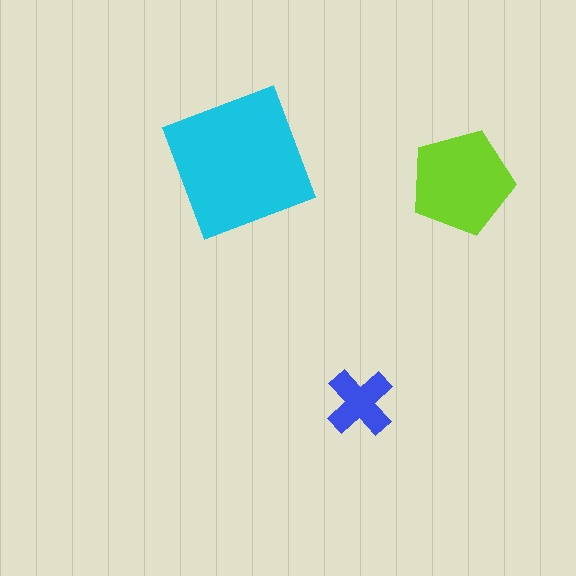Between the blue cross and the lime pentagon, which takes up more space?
The lime pentagon.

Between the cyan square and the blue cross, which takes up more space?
The cyan square.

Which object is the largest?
The cyan square.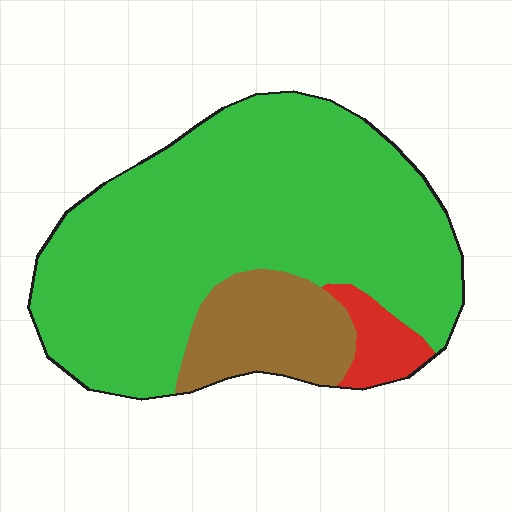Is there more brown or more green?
Green.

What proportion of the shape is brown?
Brown covers 16% of the shape.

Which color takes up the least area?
Red, at roughly 5%.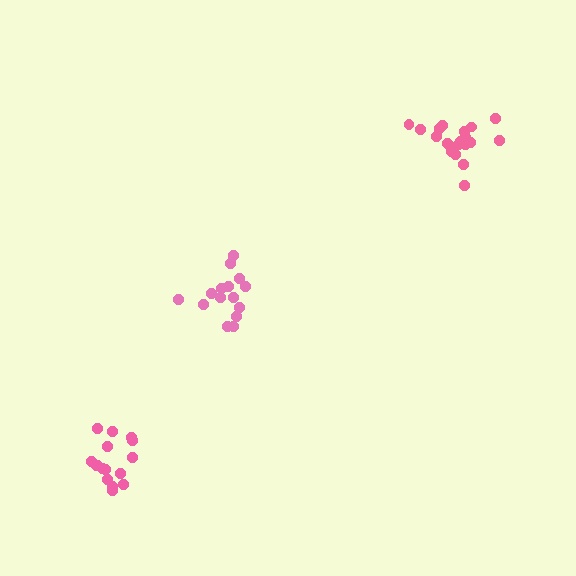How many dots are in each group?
Group 1: 19 dots, Group 2: 15 dots, Group 3: 16 dots (50 total).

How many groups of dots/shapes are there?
There are 3 groups.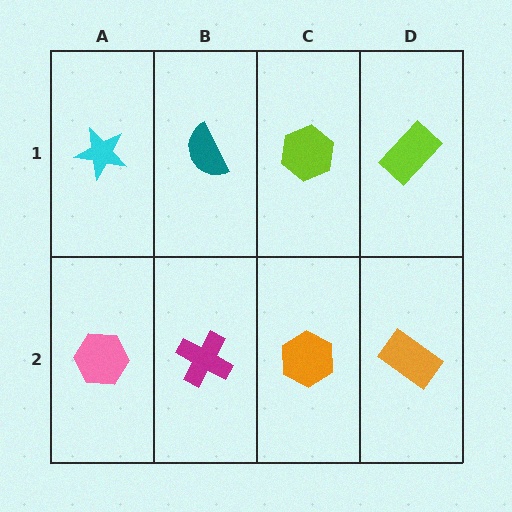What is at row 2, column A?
A pink hexagon.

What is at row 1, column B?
A teal semicircle.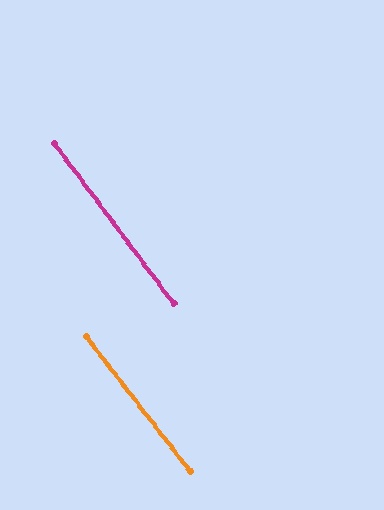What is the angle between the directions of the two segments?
Approximately 1 degree.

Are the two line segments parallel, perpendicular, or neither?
Parallel — their directions differ by only 1.0°.